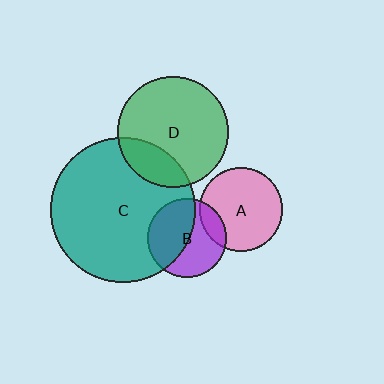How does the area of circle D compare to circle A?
Approximately 1.7 times.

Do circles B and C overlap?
Yes.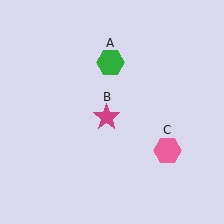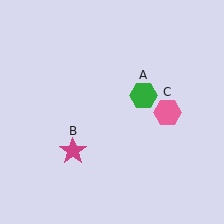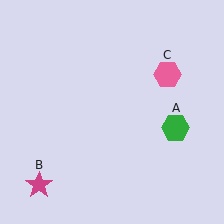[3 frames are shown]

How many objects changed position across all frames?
3 objects changed position: green hexagon (object A), magenta star (object B), pink hexagon (object C).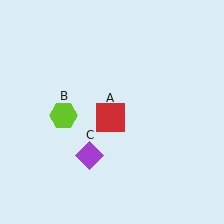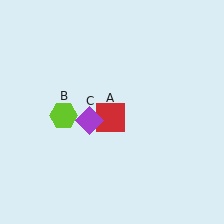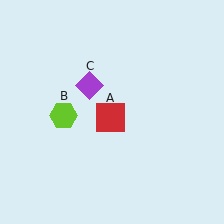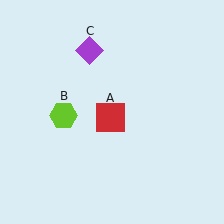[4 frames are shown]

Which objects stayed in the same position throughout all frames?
Red square (object A) and lime hexagon (object B) remained stationary.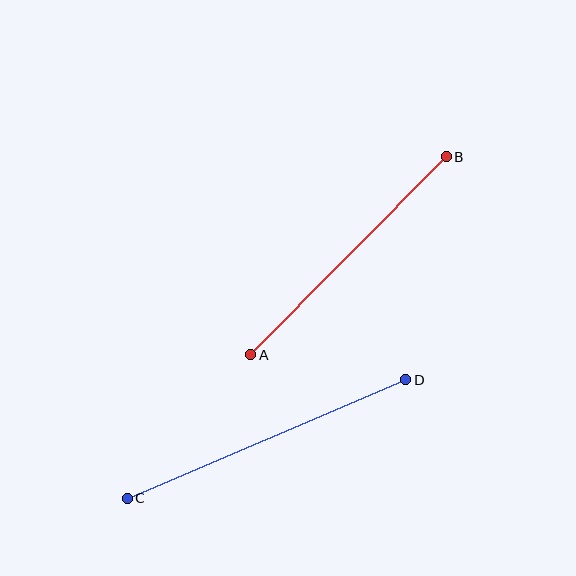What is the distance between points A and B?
The distance is approximately 278 pixels.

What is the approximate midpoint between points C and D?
The midpoint is at approximately (267, 439) pixels.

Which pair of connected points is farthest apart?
Points C and D are farthest apart.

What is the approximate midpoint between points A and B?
The midpoint is at approximately (349, 256) pixels.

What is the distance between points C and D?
The distance is approximately 303 pixels.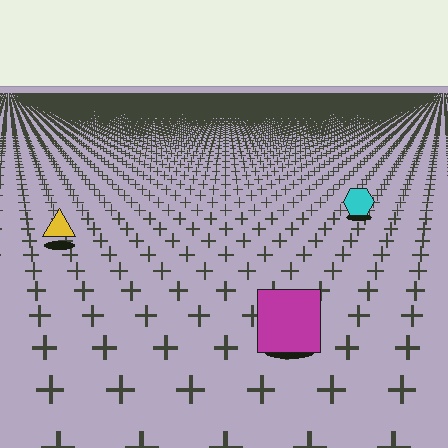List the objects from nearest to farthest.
From nearest to farthest: the magenta square, the yellow triangle, the cyan hexagon.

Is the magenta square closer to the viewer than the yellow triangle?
Yes. The magenta square is closer — you can tell from the texture gradient: the ground texture is coarser near it.